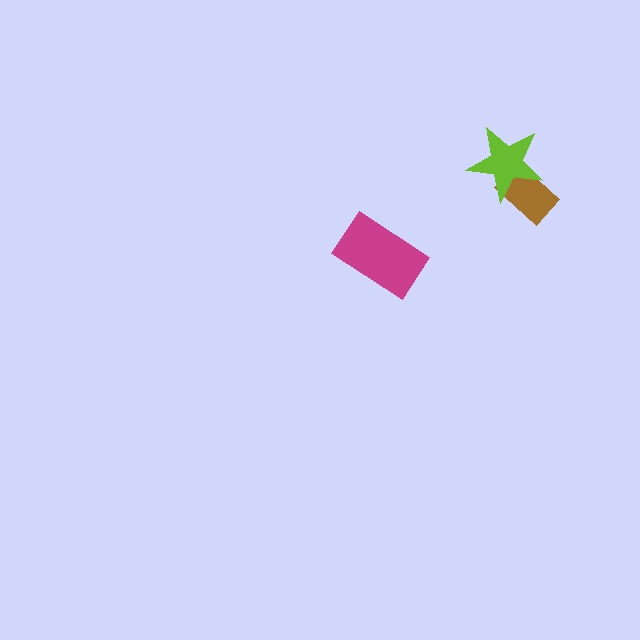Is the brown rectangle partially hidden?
Yes, it is partially covered by another shape.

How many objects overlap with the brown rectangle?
1 object overlaps with the brown rectangle.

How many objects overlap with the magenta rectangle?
0 objects overlap with the magenta rectangle.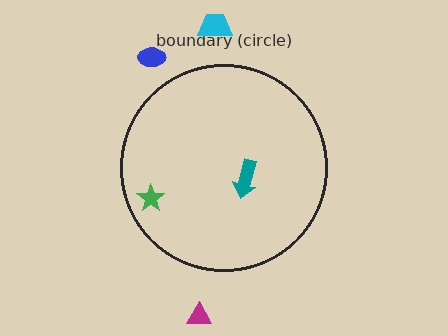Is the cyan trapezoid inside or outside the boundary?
Outside.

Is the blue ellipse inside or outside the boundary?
Outside.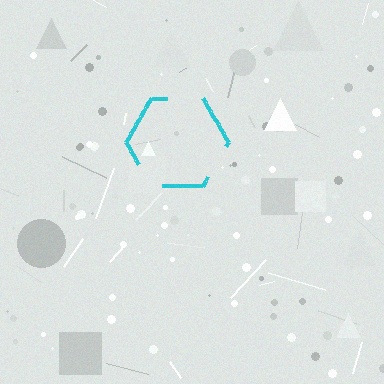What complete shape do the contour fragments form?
The contour fragments form a hexagon.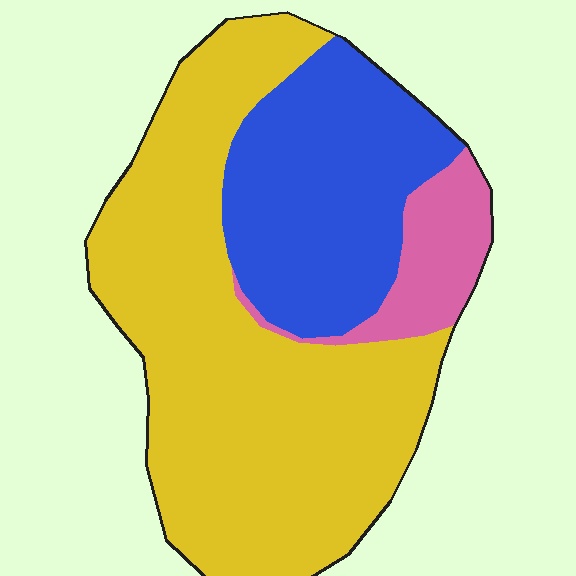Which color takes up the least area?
Pink, at roughly 10%.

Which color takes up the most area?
Yellow, at roughly 60%.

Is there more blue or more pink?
Blue.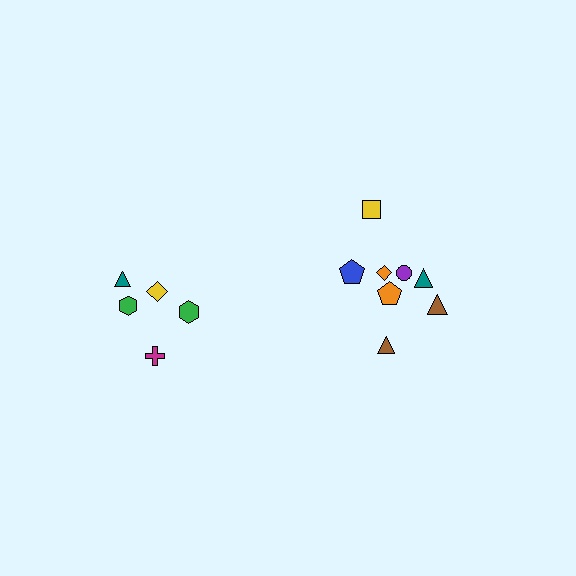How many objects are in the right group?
There are 8 objects.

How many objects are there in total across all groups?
There are 13 objects.